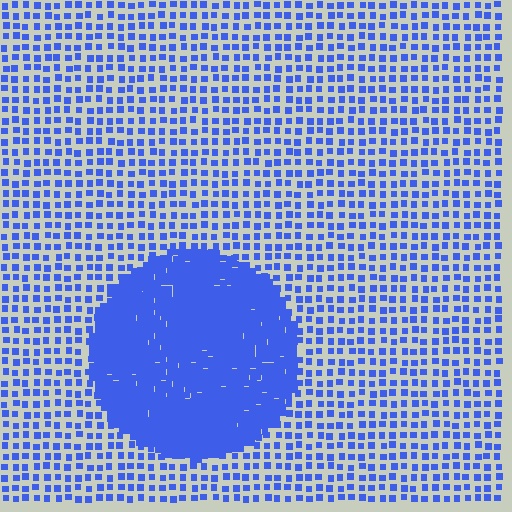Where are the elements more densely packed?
The elements are more densely packed inside the circle boundary.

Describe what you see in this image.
The image contains small blue elements arranged at two different densities. A circle-shaped region is visible where the elements are more densely packed than the surrounding area.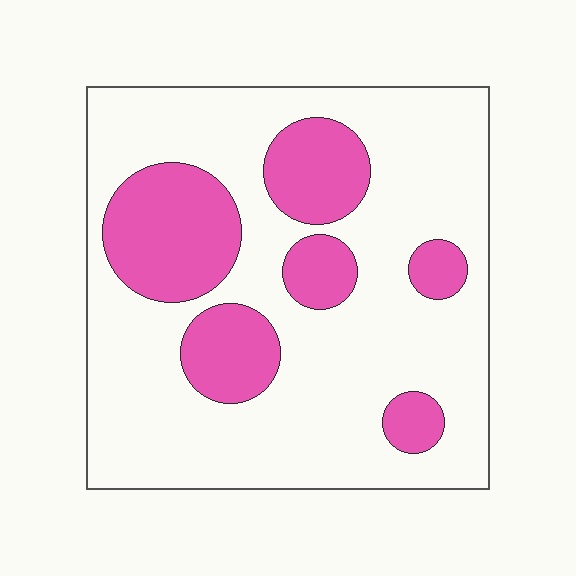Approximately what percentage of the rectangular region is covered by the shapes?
Approximately 25%.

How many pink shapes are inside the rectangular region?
6.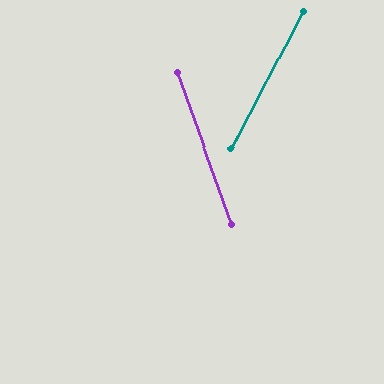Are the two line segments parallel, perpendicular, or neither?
Neither parallel nor perpendicular — they differ by about 47°.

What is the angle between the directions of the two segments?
Approximately 47 degrees.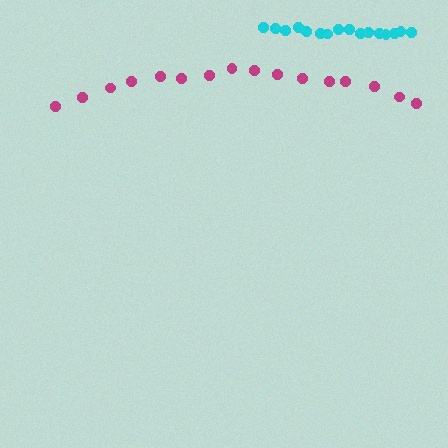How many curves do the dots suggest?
There are 2 distinct paths.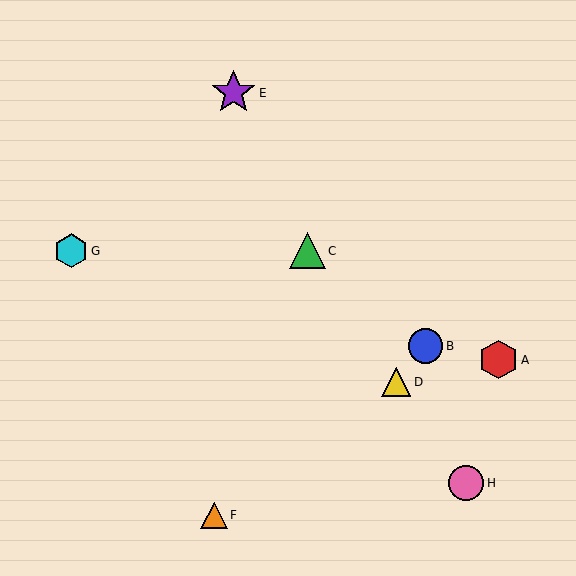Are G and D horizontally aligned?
No, G is at y≈251 and D is at y≈382.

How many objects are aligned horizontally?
2 objects (C, G) are aligned horizontally.